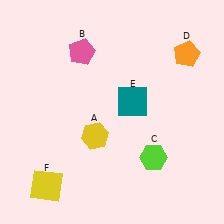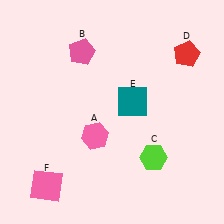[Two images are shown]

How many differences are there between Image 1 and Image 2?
There are 3 differences between the two images.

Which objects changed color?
A changed from yellow to pink. D changed from orange to red. F changed from yellow to pink.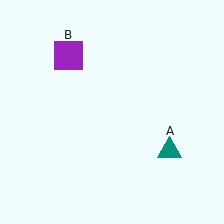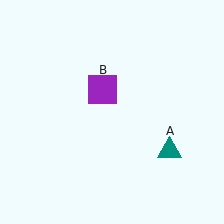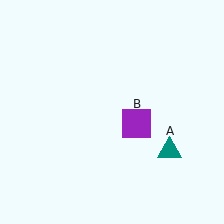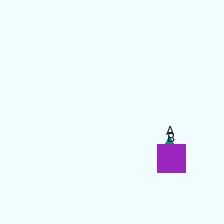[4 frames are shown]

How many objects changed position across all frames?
1 object changed position: purple square (object B).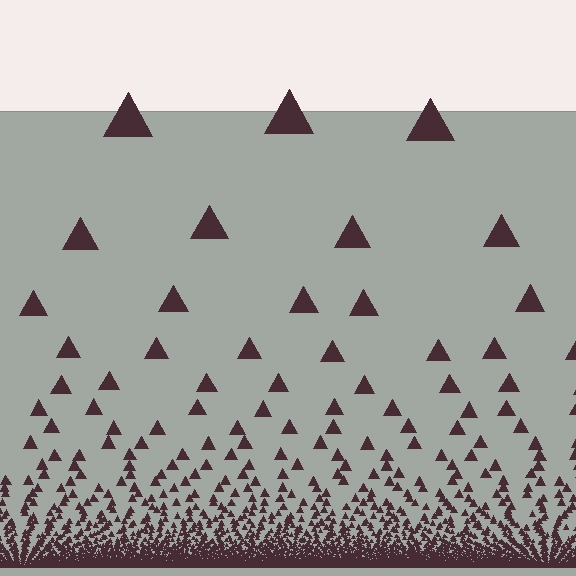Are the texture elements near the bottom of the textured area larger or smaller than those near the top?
Smaller. The gradient is inverted — elements near the bottom are smaller and denser.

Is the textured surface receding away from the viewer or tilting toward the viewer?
The surface appears to tilt toward the viewer. Texture elements get larger and sparser toward the top.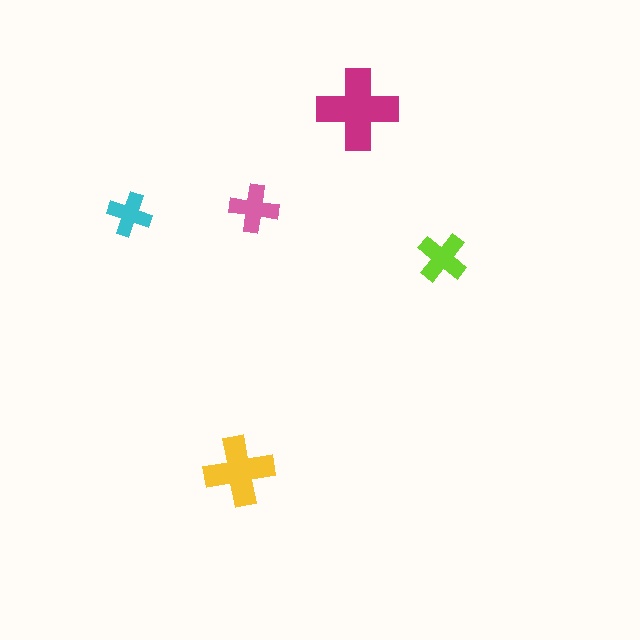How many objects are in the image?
There are 5 objects in the image.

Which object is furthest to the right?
The lime cross is rightmost.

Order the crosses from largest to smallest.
the magenta one, the yellow one, the lime one, the pink one, the cyan one.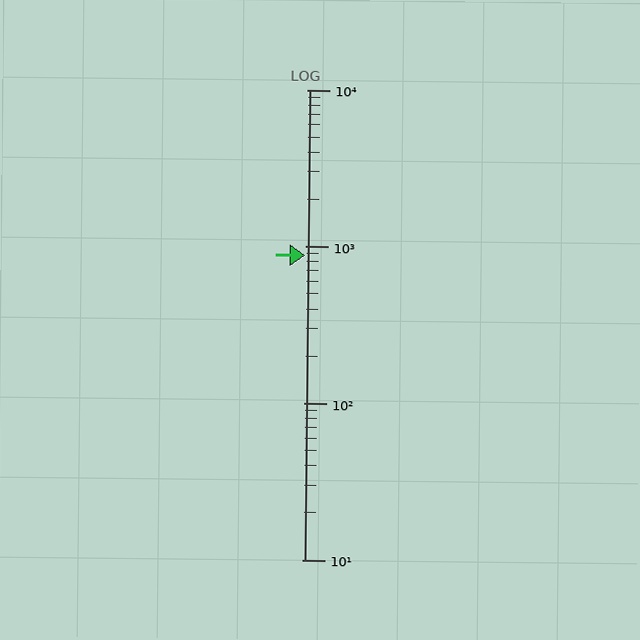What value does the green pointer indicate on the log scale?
The pointer indicates approximately 880.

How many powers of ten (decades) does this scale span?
The scale spans 3 decades, from 10 to 10000.